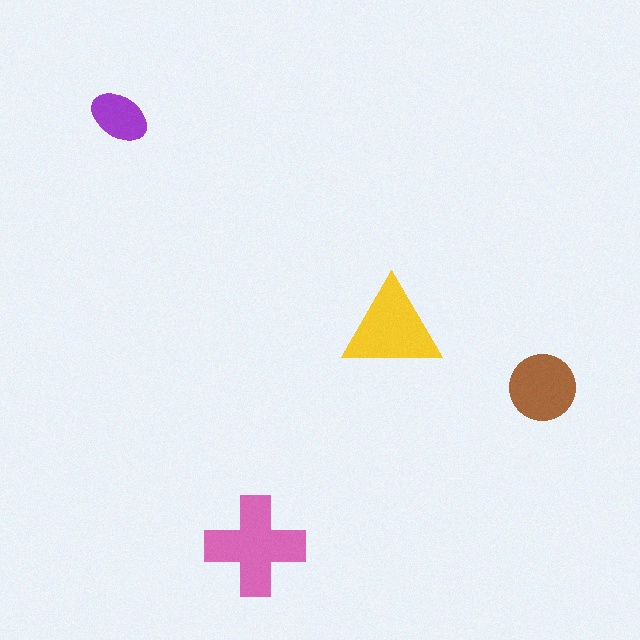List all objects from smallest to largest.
The purple ellipse, the brown circle, the yellow triangle, the pink cross.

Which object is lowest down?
The pink cross is bottommost.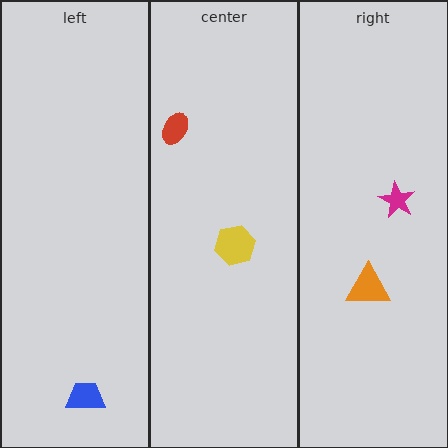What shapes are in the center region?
The red ellipse, the yellow hexagon.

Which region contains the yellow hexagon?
The center region.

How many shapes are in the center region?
2.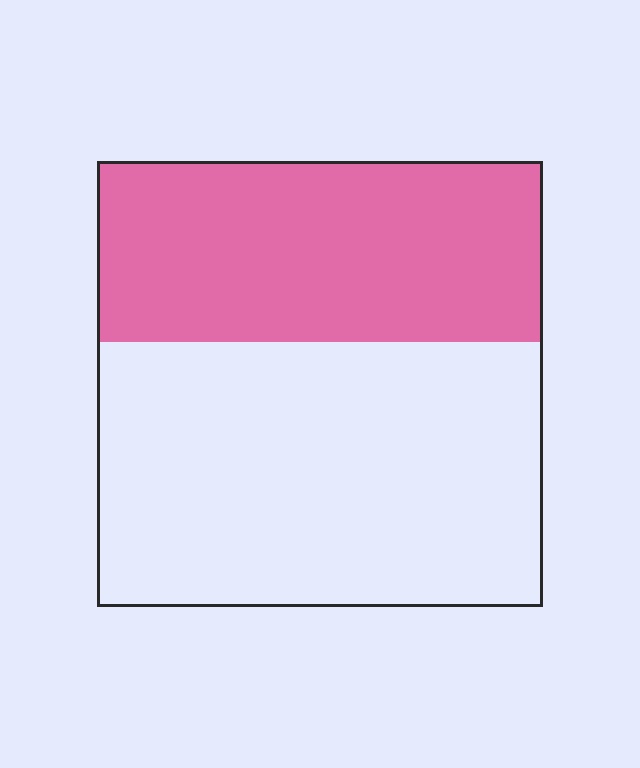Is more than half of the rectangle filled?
No.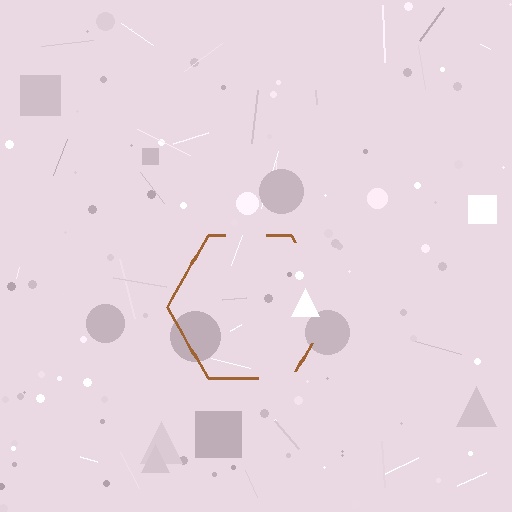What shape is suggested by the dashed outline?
The dashed outline suggests a hexagon.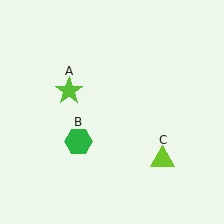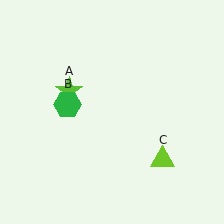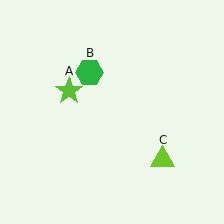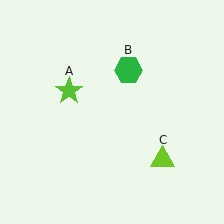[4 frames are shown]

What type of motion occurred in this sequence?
The green hexagon (object B) rotated clockwise around the center of the scene.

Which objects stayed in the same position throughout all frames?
Lime star (object A) and lime triangle (object C) remained stationary.